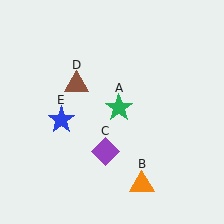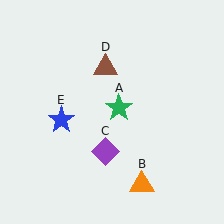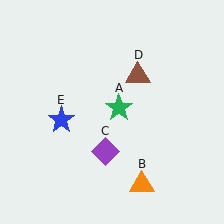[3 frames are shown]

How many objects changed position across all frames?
1 object changed position: brown triangle (object D).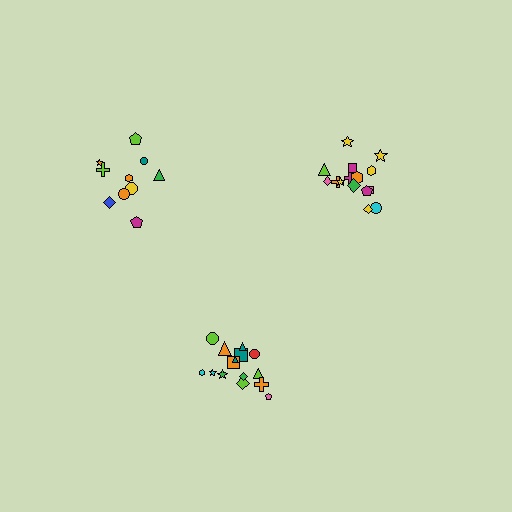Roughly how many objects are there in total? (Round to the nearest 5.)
Roughly 40 objects in total.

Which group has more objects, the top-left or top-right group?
The top-right group.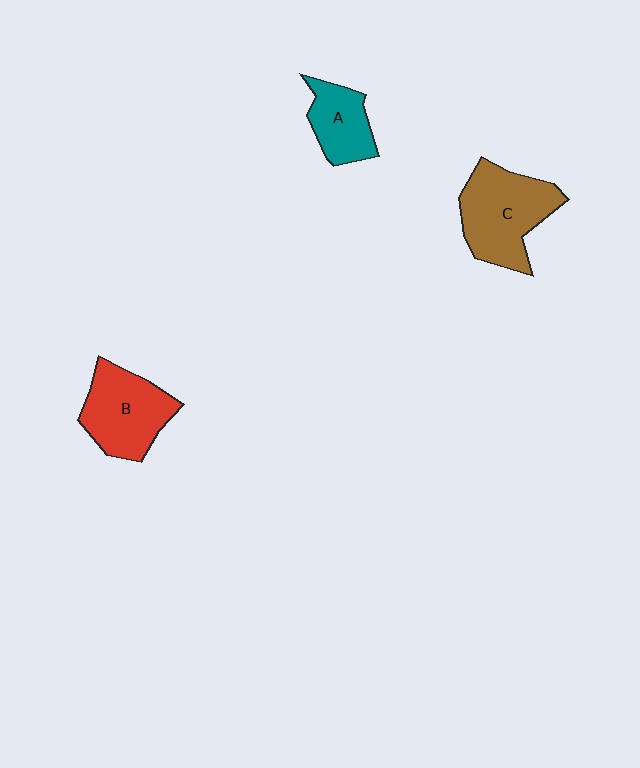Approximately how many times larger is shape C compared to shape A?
Approximately 1.7 times.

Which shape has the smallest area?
Shape A (teal).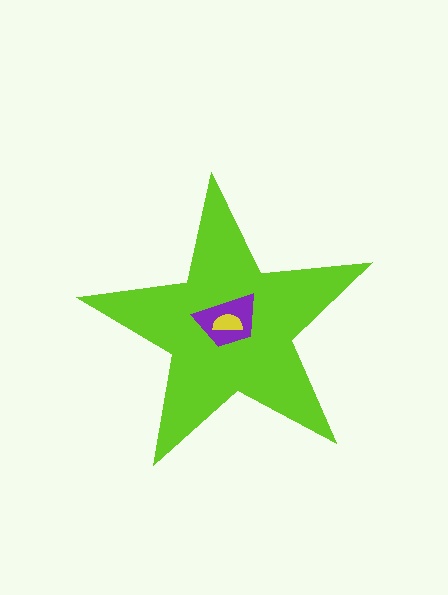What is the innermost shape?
The yellow semicircle.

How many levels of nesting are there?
3.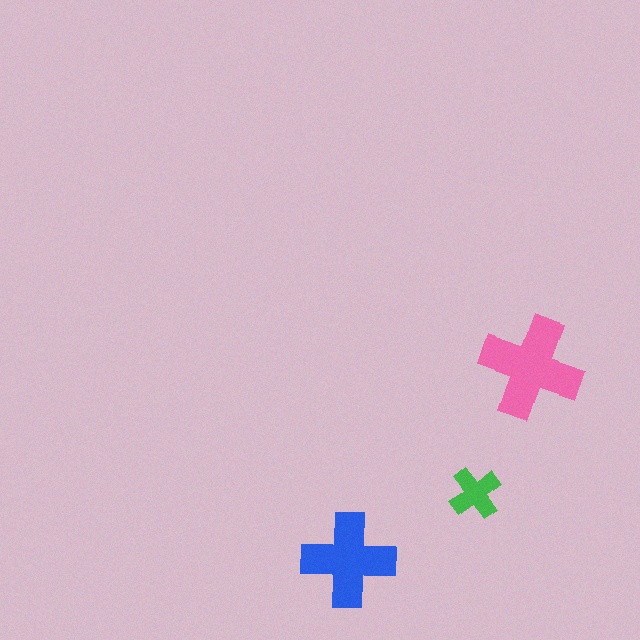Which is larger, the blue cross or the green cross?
The blue one.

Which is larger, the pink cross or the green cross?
The pink one.